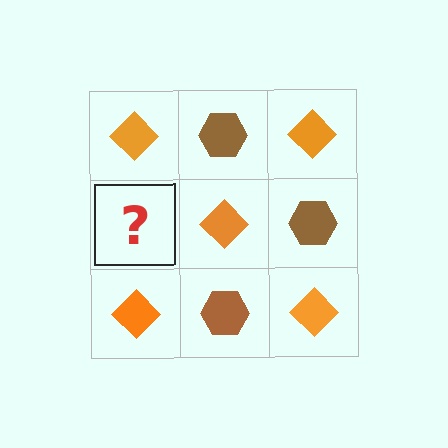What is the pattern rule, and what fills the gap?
The rule is that it alternates orange diamond and brown hexagon in a checkerboard pattern. The gap should be filled with a brown hexagon.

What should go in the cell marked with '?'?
The missing cell should contain a brown hexagon.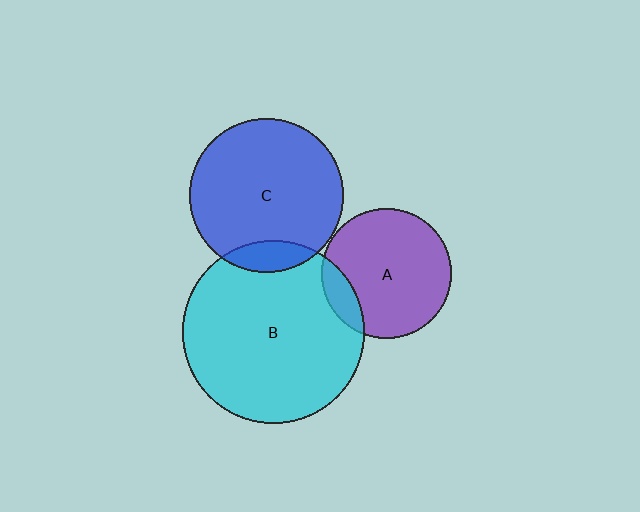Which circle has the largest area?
Circle B (cyan).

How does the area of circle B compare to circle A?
Approximately 2.0 times.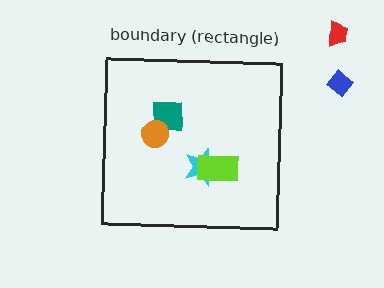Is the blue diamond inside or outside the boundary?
Outside.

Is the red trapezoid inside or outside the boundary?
Outside.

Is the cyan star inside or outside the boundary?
Inside.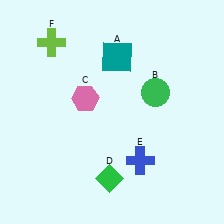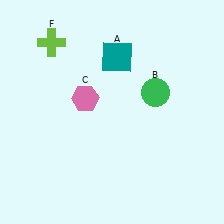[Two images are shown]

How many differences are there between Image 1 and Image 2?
There are 2 differences between the two images.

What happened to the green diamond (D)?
The green diamond (D) was removed in Image 2. It was in the bottom-left area of Image 1.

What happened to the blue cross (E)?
The blue cross (E) was removed in Image 2. It was in the bottom-right area of Image 1.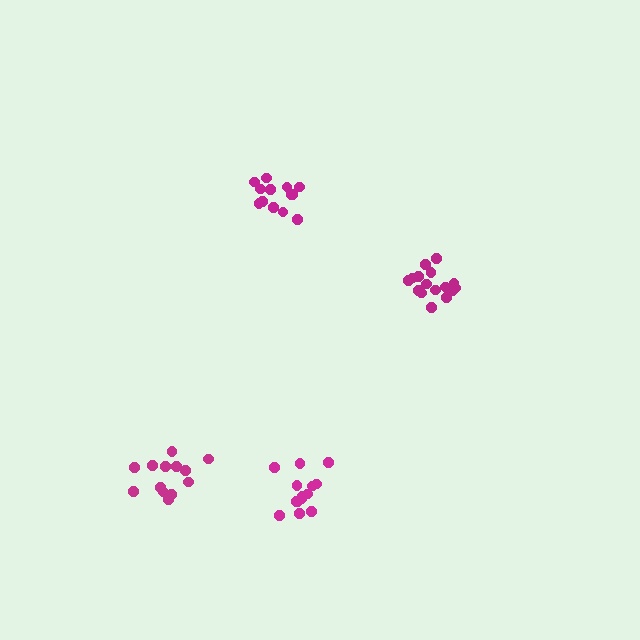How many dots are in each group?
Group 1: 14 dots, Group 2: 13 dots, Group 3: 16 dots, Group 4: 13 dots (56 total).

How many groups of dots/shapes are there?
There are 4 groups.